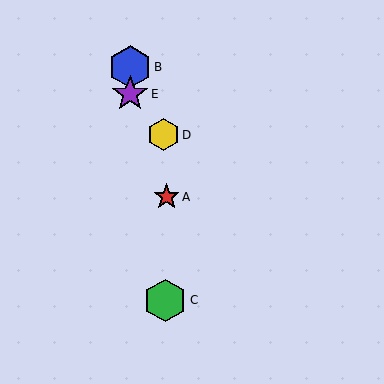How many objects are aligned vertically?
2 objects (B, E) are aligned vertically.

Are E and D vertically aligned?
No, E is at x≈130 and D is at x≈163.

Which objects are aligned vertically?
Objects B, E are aligned vertically.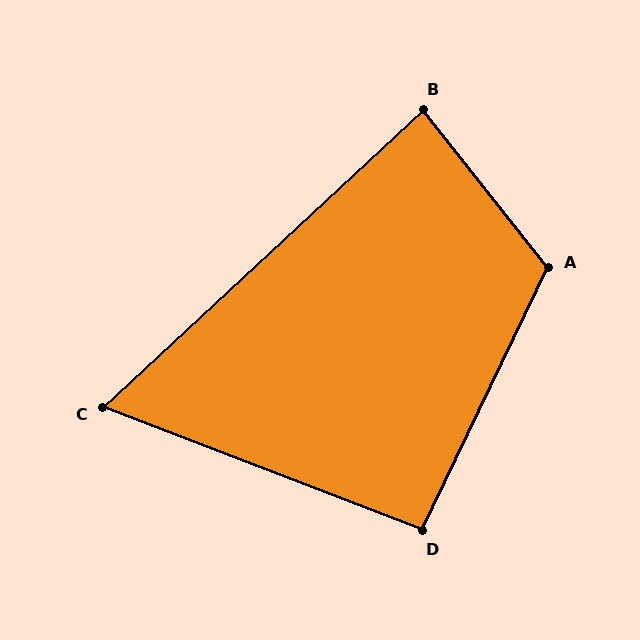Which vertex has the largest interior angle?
A, at approximately 116 degrees.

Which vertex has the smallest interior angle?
C, at approximately 64 degrees.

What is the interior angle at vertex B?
Approximately 86 degrees (approximately right).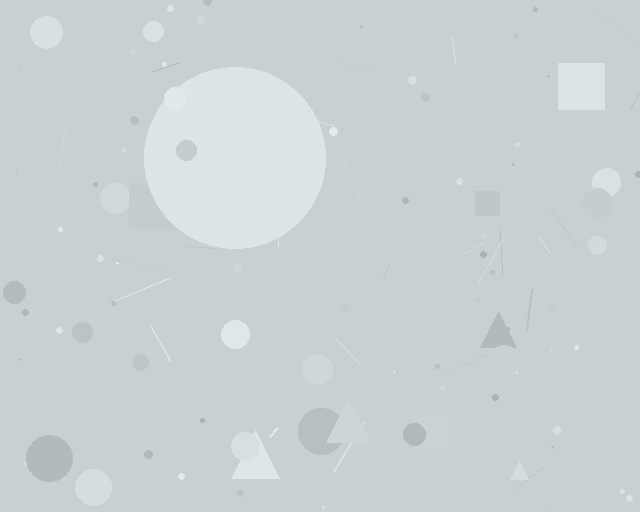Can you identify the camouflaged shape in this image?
The camouflaged shape is a circle.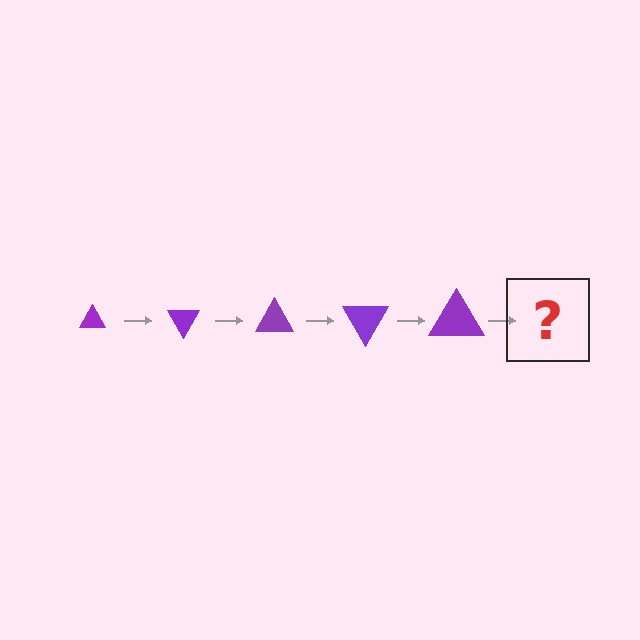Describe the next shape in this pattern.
It should be a triangle, larger than the previous one and rotated 300 degrees from the start.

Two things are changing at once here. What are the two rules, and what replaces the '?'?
The two rules are that the triangle grows larger each step and it rotates 60 degrees each step. The '?' should be a triangle, larger than the previous one and rotated 300 degrees from the start.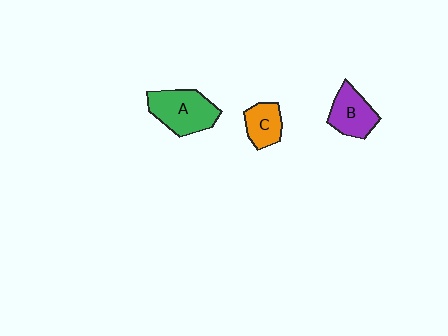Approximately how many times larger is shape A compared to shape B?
Approximately 1.3 times.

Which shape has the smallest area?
Shape C (orange).